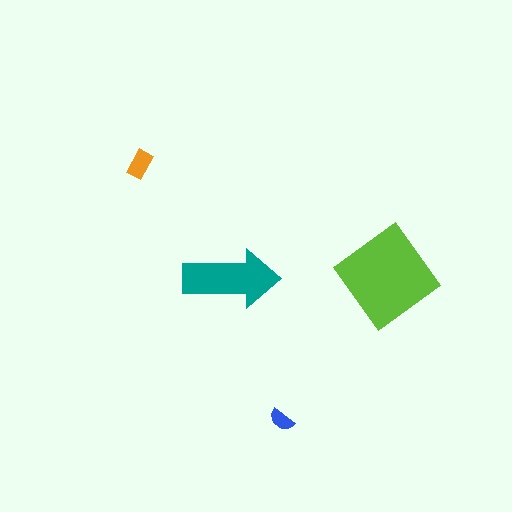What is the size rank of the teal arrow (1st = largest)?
2nd.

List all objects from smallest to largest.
The blue semicircle, the orange rectangle, the teal arrow, the lime diamond.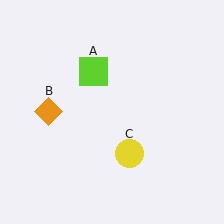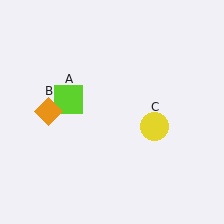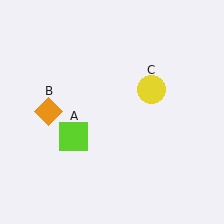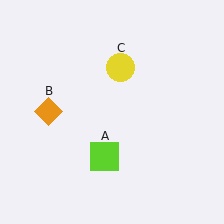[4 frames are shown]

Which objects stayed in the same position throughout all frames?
Orange diamond (object B) remained stationary.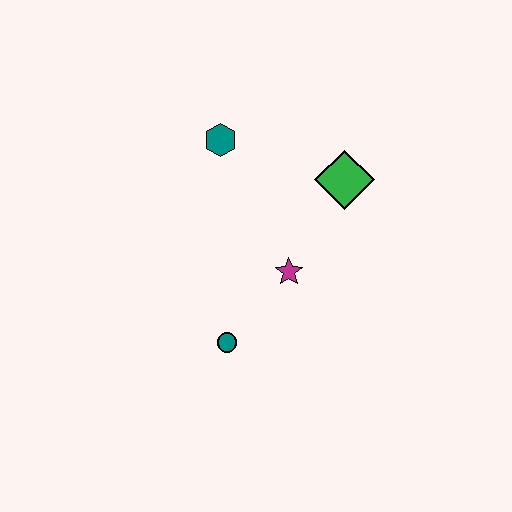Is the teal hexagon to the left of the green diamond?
Yes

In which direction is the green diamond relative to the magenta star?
The green diamond is above the magenta star.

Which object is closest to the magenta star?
The teal circle is closest to the magenta star.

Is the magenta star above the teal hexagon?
No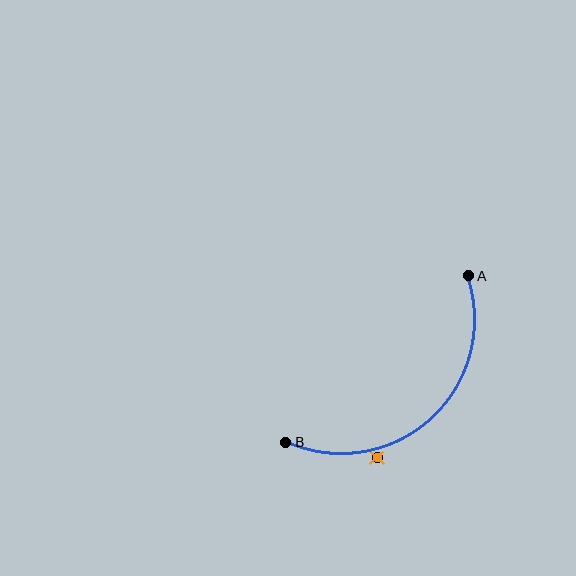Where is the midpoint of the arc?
The arc midpoint is the point on the curve farthest from the straight line joining A and B. It sits below and to the right of that line.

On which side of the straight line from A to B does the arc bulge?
The arc bulges below and to the right of the straight line connecting A and B.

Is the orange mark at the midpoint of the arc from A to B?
No — the orange mark does not lie on the arc at all. It sits slightly outside the curve.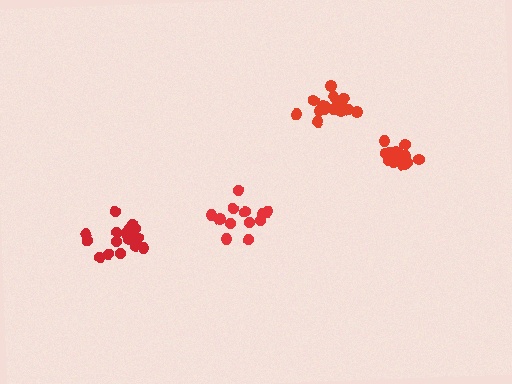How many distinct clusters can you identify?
There are 4 distinct clusters.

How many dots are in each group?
Group 1: 16 dots, Group 2: 12 dots, Group 3: 17 dots, Group 4: 14 dots (59 total).